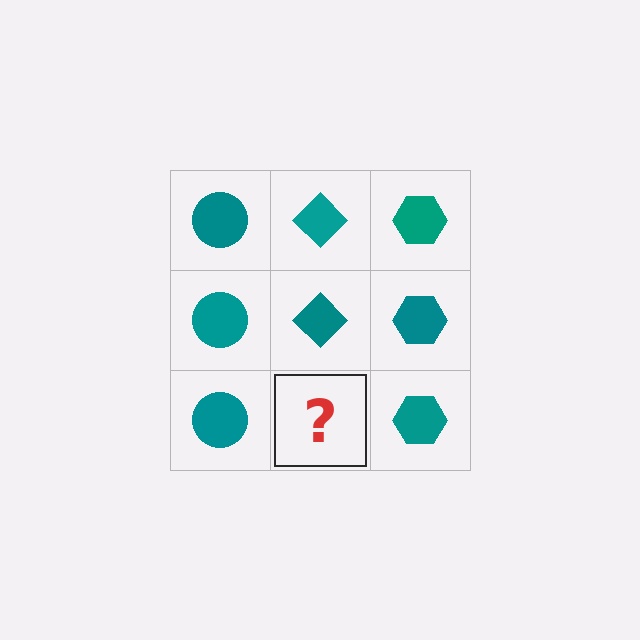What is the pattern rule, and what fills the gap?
The rule is that each column has a consistent shape. The gap should be filled with a teal diamond.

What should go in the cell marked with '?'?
The missing cell should contain a teal diamond.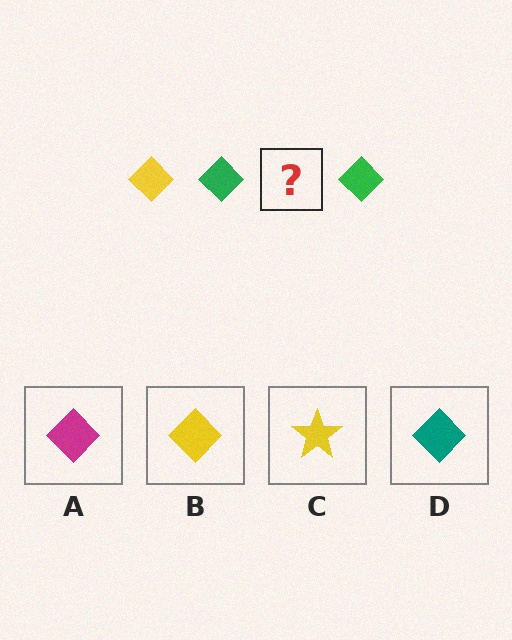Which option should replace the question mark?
Option B.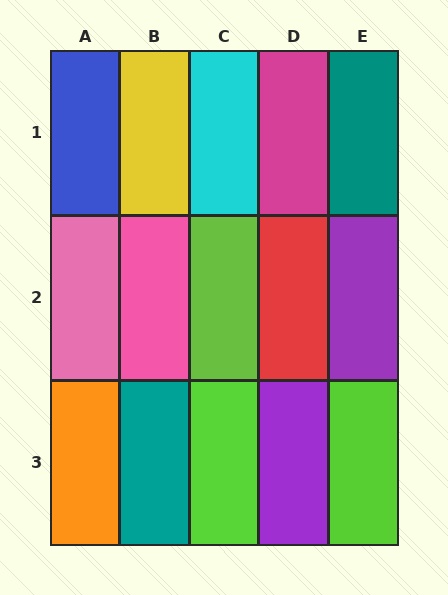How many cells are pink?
2 cells are pink.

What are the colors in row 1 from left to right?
Blue, yellow, cyan, magenta, teal.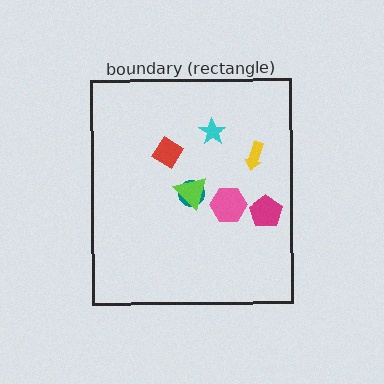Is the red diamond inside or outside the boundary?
Inside.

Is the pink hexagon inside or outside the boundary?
Inside.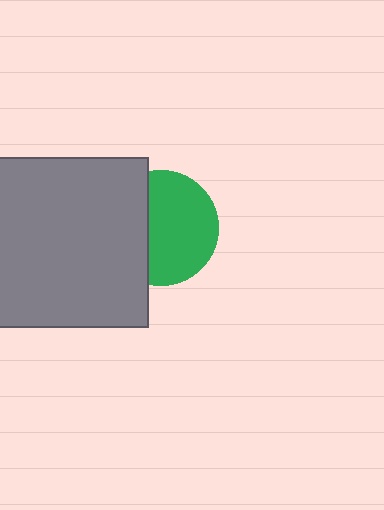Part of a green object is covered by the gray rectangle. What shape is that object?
It is a circle.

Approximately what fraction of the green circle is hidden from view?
Roughly 37% of the green circle is hidden behind the gray rectangle.